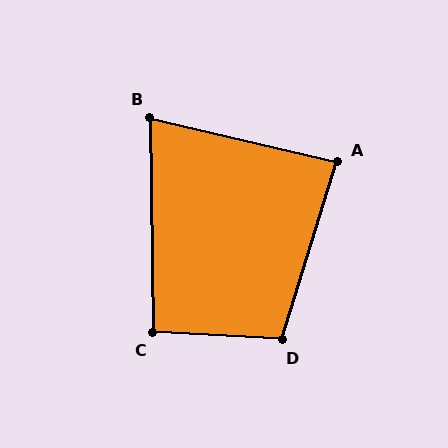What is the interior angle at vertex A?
Approximately 86 degrees (approximately right).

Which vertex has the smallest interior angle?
B, at approximately 76 degrees.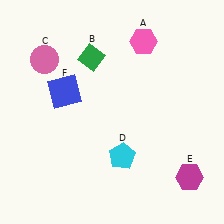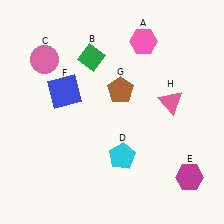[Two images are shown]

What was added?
A brown pentagon (G), a pink triangle (H) were added in Image 2.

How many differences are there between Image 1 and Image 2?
There are 2 differences between the two images.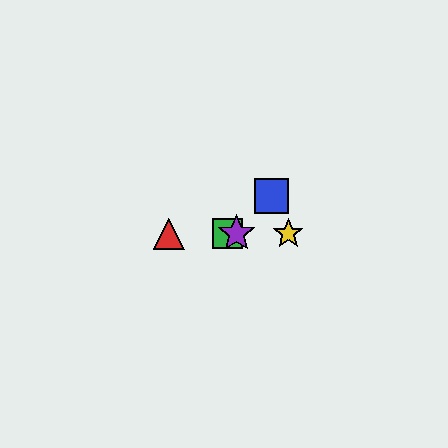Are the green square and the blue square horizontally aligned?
No, the green square is at y≈234 and the blue square is at y≈196.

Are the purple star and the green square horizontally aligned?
Yes, both are at y≈234.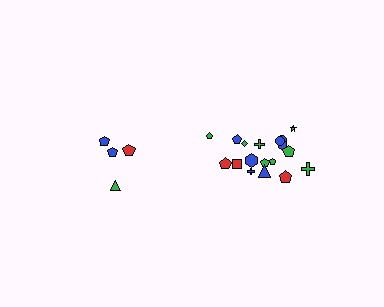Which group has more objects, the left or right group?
The right group.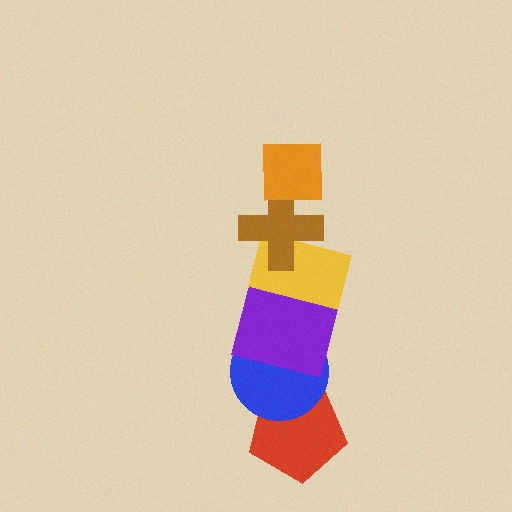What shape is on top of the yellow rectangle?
The brown cross is on top of the yellow rectangle.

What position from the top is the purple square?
The purple square is 4th from the top.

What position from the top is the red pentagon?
The red pentagon is 6th from the top.